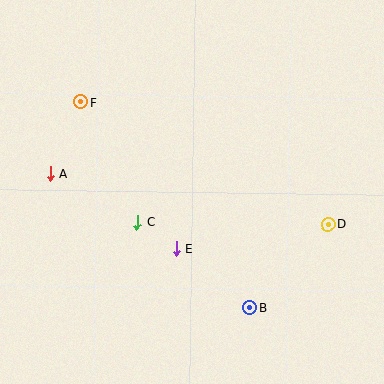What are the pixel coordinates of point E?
Point E is at (176, 248).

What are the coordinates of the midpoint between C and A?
The midpoint between C and A is at (94, 198).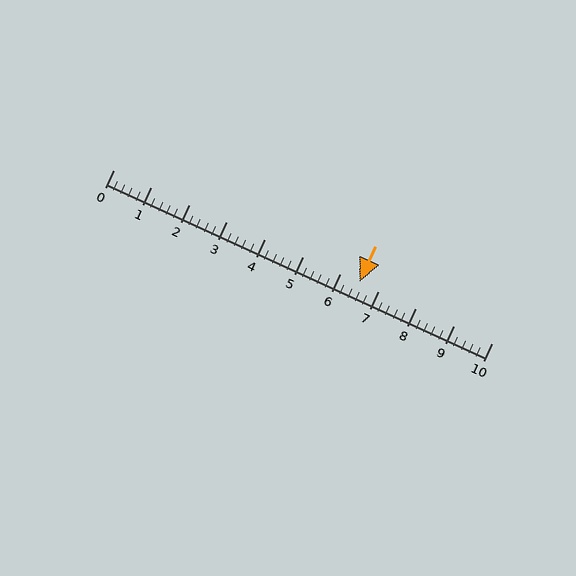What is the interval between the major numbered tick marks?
The major tick marks are spaced 1 units apart.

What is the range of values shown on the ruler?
The ruler shows values from 0 to 10.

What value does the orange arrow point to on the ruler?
The orange arrow points to approximately 6.5.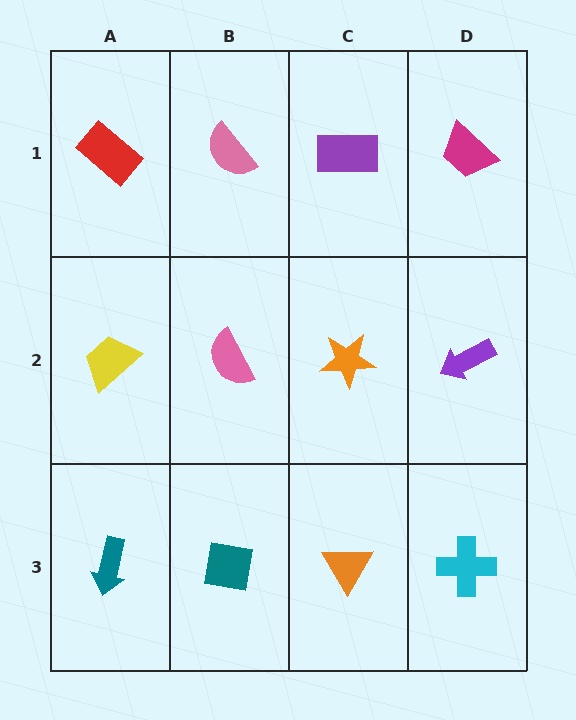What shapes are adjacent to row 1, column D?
A purple arrow (row 2, column D), a purple rectangle (row 1, column C).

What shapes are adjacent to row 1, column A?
A yellow trapezoid (row 2, column A), a pink semicircle (row 1, column B).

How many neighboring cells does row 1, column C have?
3.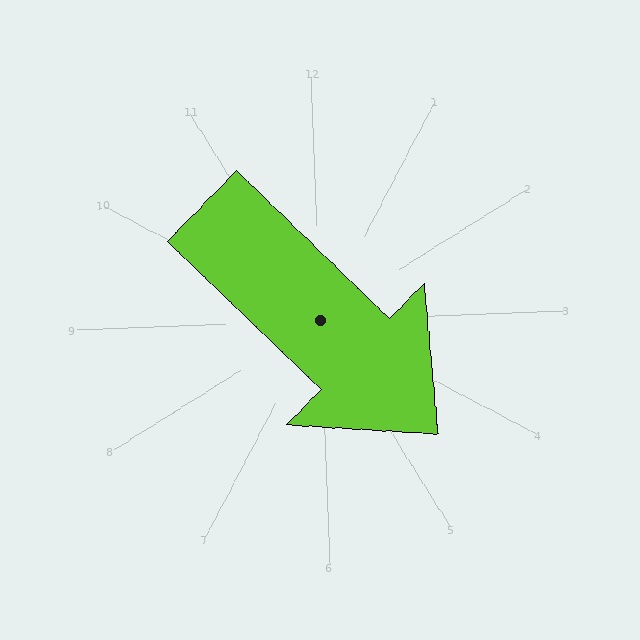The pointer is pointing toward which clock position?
Roughly 5 o'clock.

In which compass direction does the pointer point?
Southeast.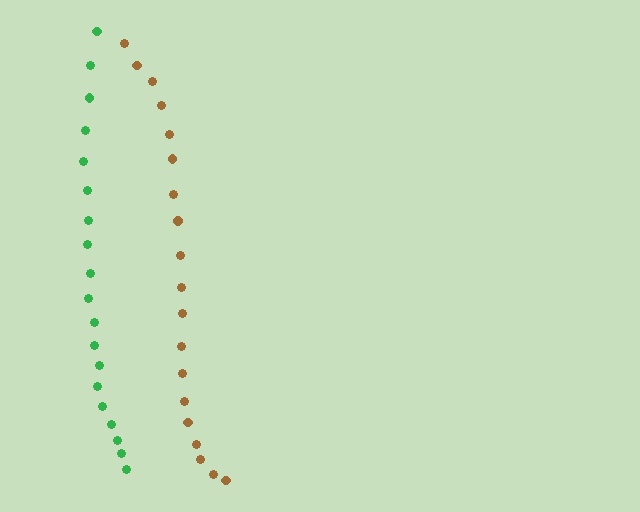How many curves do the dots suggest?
There are 2 distinct paths.